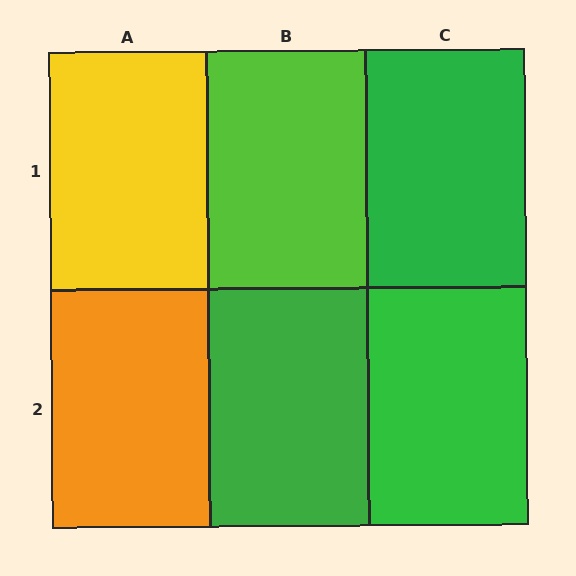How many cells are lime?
1 cell is lime.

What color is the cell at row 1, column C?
Green.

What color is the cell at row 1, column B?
Lime.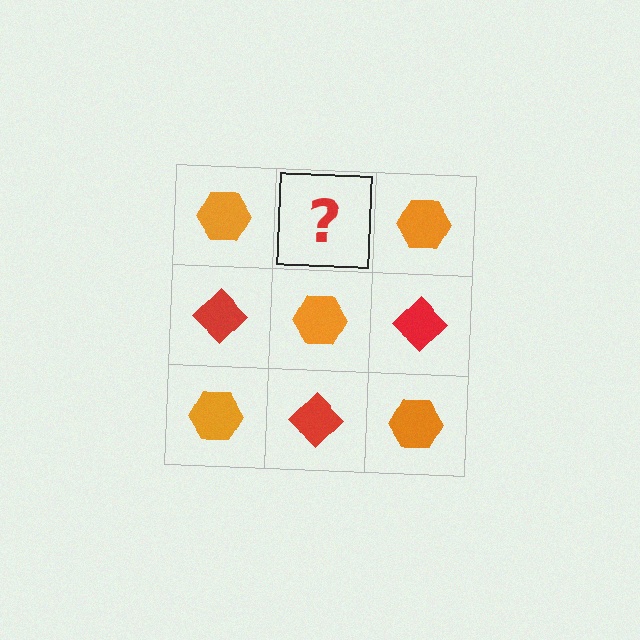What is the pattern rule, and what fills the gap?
The rule is that it alternates orange hexagon and red diamond in a checkerboard pattern. The gap should be filled with a red diamond.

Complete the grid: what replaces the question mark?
The question mark should be replaced with a red diamond.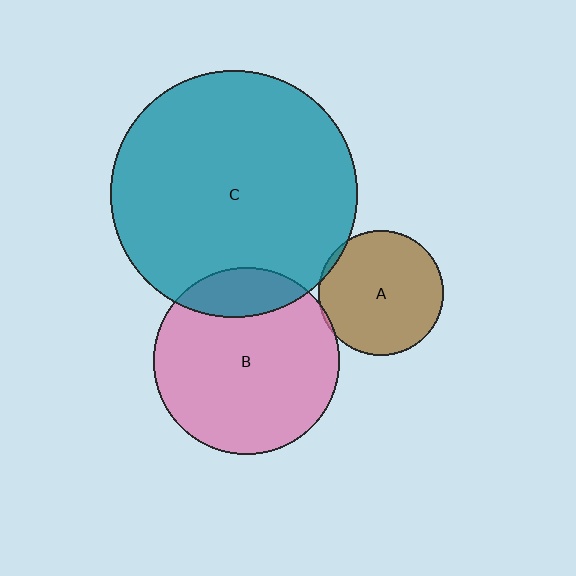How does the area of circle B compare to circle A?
Approximately 2.2 times.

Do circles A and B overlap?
Yes.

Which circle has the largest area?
Circle C (teal).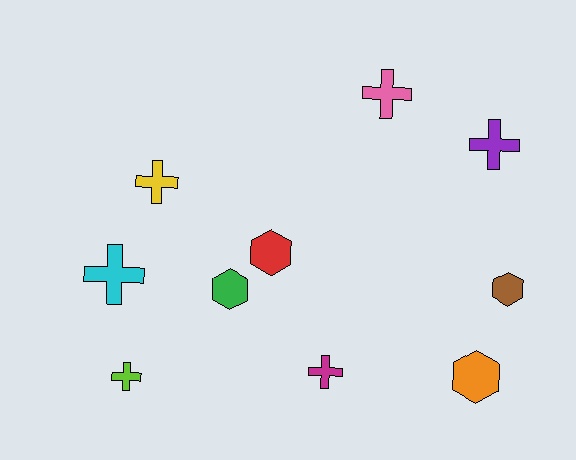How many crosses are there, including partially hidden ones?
There are 6 crosses.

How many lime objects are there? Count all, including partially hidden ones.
There is 1 lime object.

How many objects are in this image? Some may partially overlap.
There are 10 objects.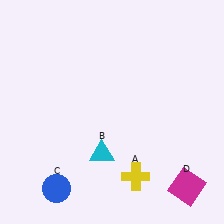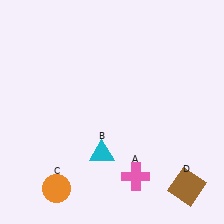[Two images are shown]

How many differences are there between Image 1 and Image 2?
There are 3 differences between the two images.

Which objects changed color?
A changed from yellow to pink. C changed from blue to orange. D changed from magenta to brown.